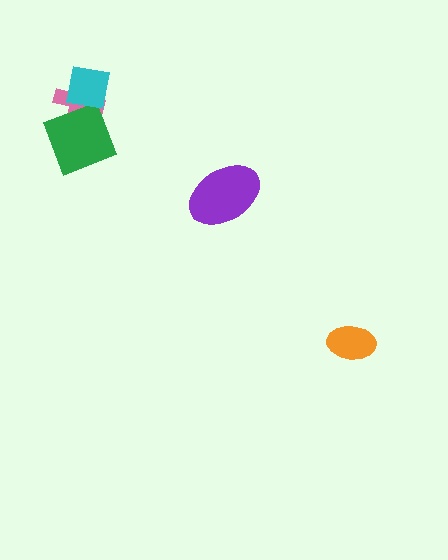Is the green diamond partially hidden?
Yes, it is partially covered by another shape.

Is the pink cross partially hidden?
Yes, it is partially covered by another shape.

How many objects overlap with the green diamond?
2 objects overlap with the green diamond.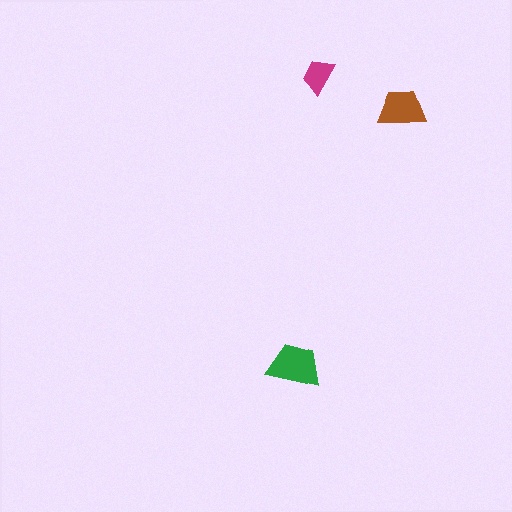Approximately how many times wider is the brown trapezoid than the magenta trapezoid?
About 1.5 times wider.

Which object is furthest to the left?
The green trapezoid is leftmost.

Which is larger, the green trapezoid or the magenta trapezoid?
The green one.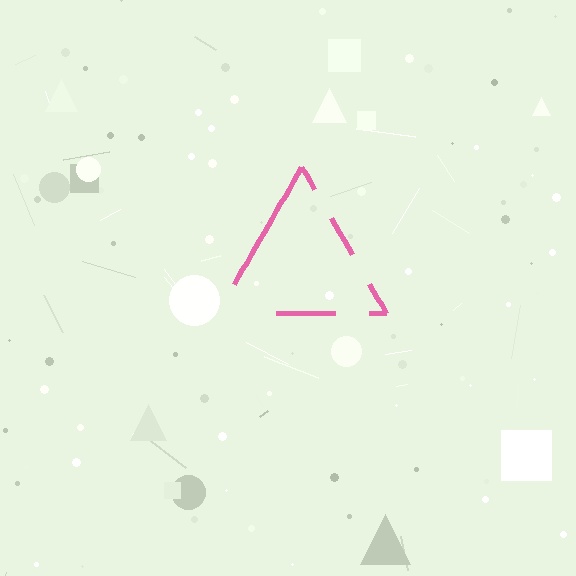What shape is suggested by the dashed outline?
The dashed outline suggests a triangle.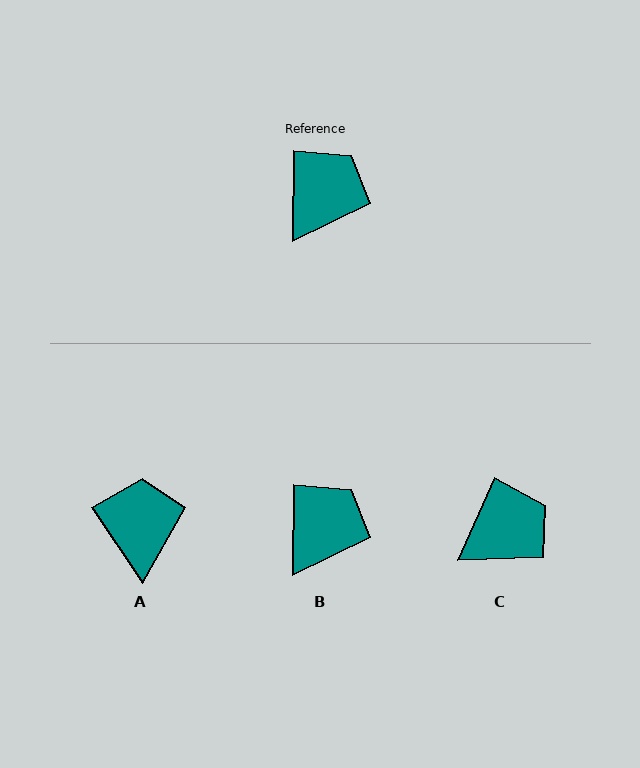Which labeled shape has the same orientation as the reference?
B.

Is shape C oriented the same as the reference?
No, it is off by about 24 degrees.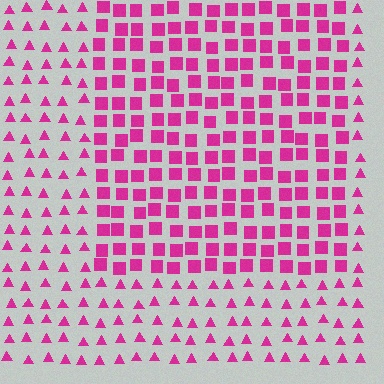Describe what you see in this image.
The image is filled with small magenta elements arranged in a uniform grid. A rectangle-shaped region contains squares, while the surrounding area contains triangles. The boundary is defined purely by the change in element shape.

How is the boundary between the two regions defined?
The boundary is defined by a change in element shape: squares inside vs. triangles outside. All elements share the same color and spacing.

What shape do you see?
I see a rectangle.